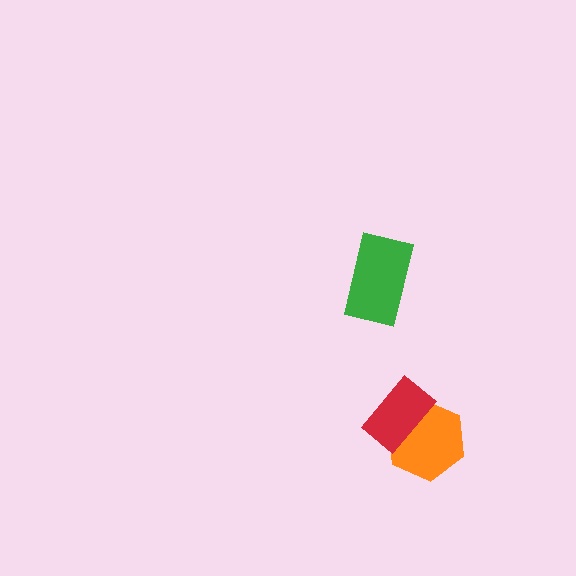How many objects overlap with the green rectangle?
0 objects overlap with the green rectangle.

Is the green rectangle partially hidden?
No, no other shape covers it.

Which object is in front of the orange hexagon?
The red rectangle is in front of the orange hexagon.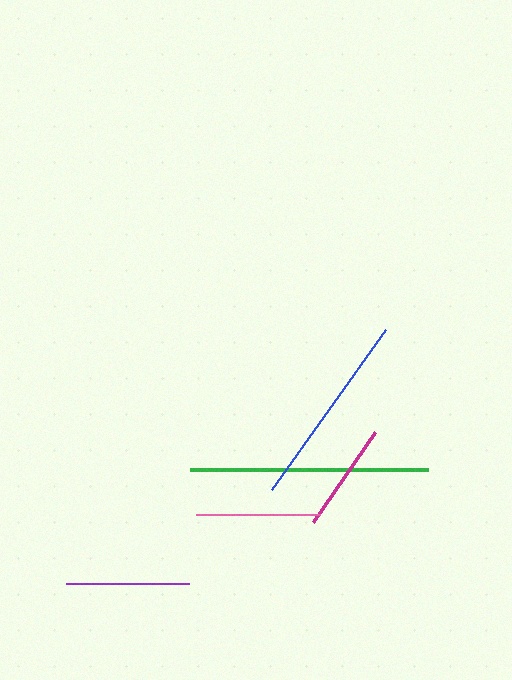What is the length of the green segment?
The green segment is approximately 238 pixels long.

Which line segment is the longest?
The green line is the longest at approximately 238 pixels.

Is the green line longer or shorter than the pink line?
The green line is longer than the pink line.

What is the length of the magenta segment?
The magenta segment is approximately 109 pixels long.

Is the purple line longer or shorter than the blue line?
The blue line is longer than the purple line.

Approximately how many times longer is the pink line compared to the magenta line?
The pink line is approximately 1.1 times the length of the magenta line.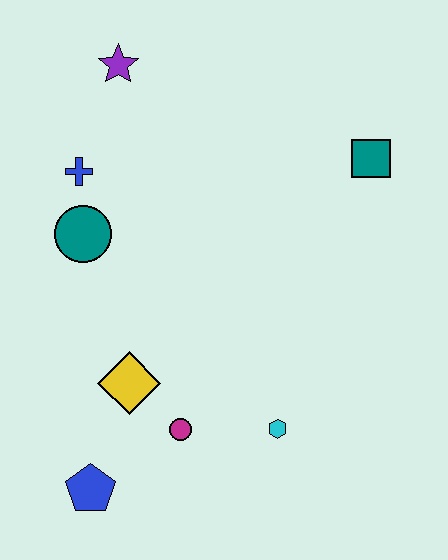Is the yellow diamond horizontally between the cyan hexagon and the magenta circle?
No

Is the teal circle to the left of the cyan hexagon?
Yes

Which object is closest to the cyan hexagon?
The magenta circle is closest to the cyan hexagon.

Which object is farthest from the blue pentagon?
The teal square is farthest from the blue pentagon.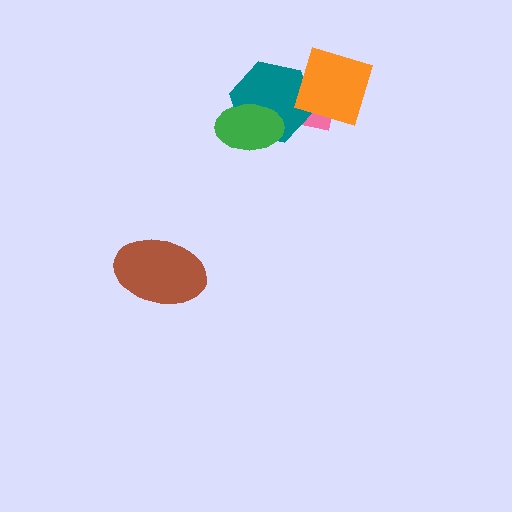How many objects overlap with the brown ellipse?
0 objects overlap with the brown ellipse.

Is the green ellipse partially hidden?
No, no other shape covers it.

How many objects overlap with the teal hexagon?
3 objects overlap with the teal hexagon.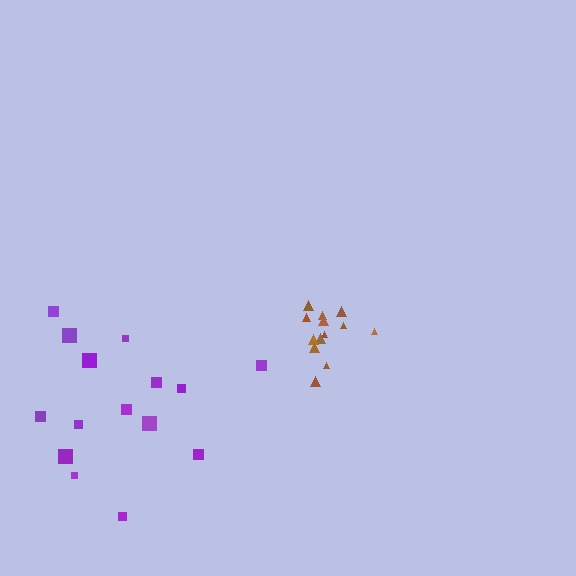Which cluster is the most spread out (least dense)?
Purple.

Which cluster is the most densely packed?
Brown.